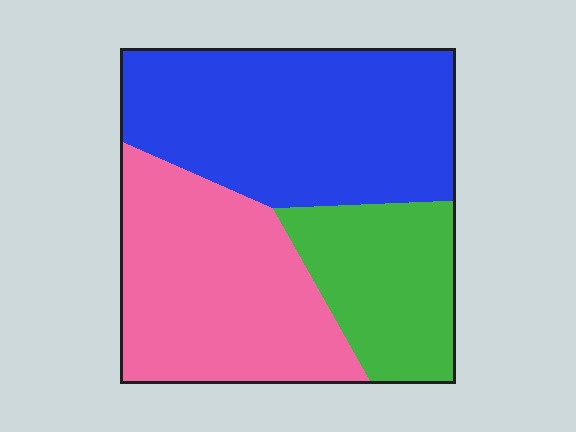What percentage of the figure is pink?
Pink covers roughly 35% of the figure.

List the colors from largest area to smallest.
From largest to smallest: blue, pink, green.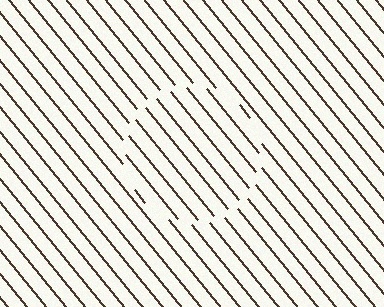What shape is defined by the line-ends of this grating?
An illusory circle. The interior of the shape contains the same grating, shifted by half a period — the contour is defined by the phase discontinuity where line-ends from the inner and outer gratings abut.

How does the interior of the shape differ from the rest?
The interior of the shape contains the same grating, shifted by half a period — the contour is defined by the phase discontinuity where line-ends from the inner and outer gratings abut.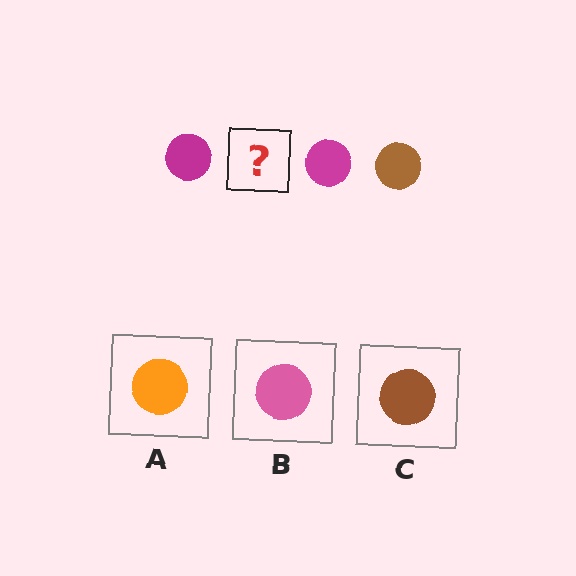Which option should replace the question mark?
Option C.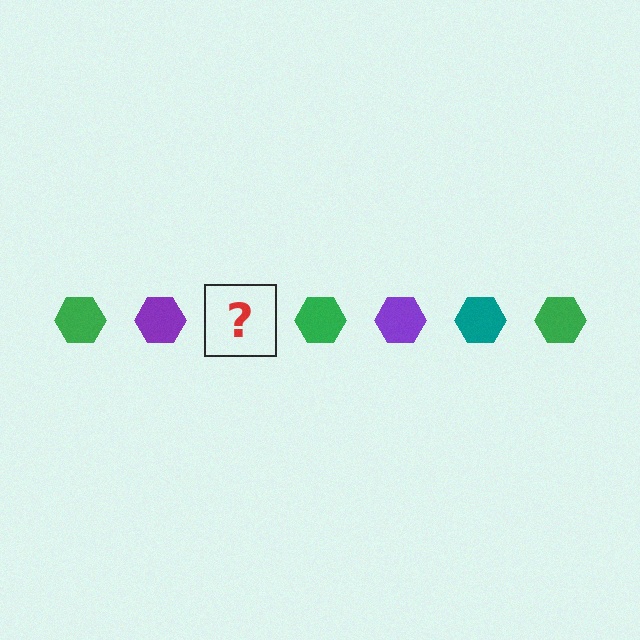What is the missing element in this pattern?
The missing element is a teal hexagon.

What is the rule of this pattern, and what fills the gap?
The rule is that the pattern cycles through green, purple, teal hexagons. The gap should be filled with a teal hexagon.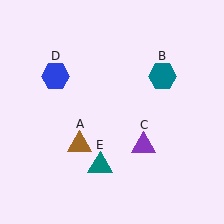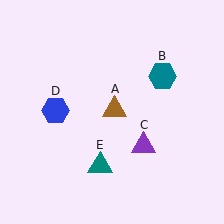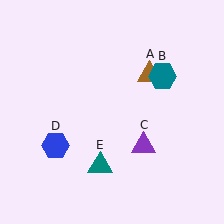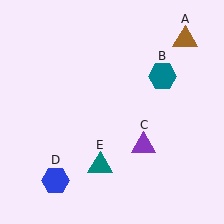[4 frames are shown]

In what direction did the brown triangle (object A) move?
The brown triangle (object A) moved up and to the right.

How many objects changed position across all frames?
2 objects changed position: brown triangle (object A), blue hexagon (object D).